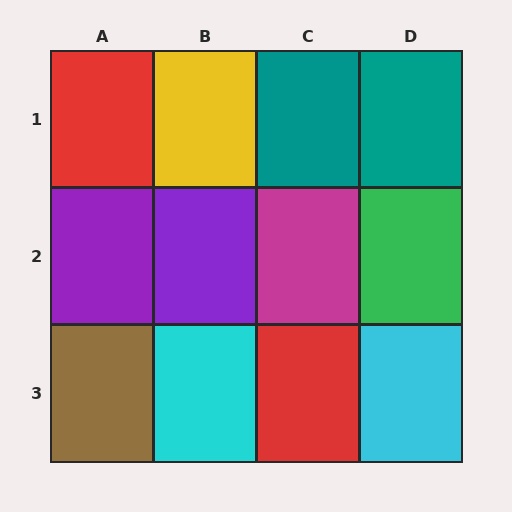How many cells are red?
2 cells are red.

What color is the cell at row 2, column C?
Magenta.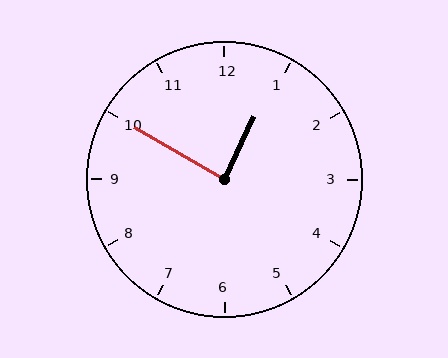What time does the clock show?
12:50.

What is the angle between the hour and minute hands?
Approximately 85 degrees.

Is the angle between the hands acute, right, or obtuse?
It is right.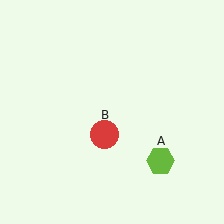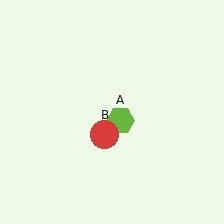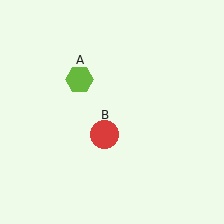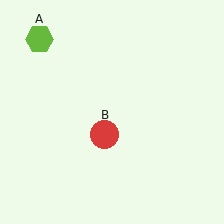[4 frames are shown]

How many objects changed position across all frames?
1 object changed position: lime hexagon (object A).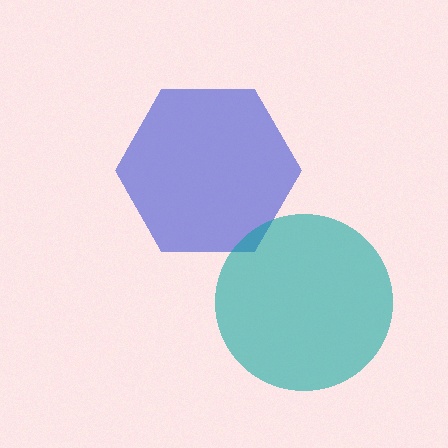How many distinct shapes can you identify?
There are 2 distinct shapes: a blue hexagon, a teal circle.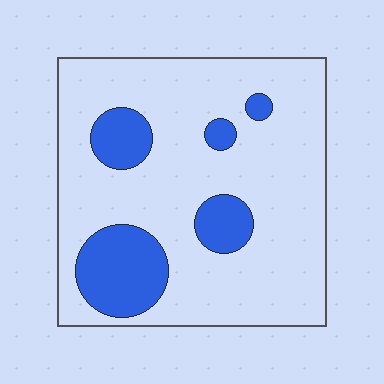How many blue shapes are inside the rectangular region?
5.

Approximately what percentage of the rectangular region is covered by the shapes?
Approximately 20%.